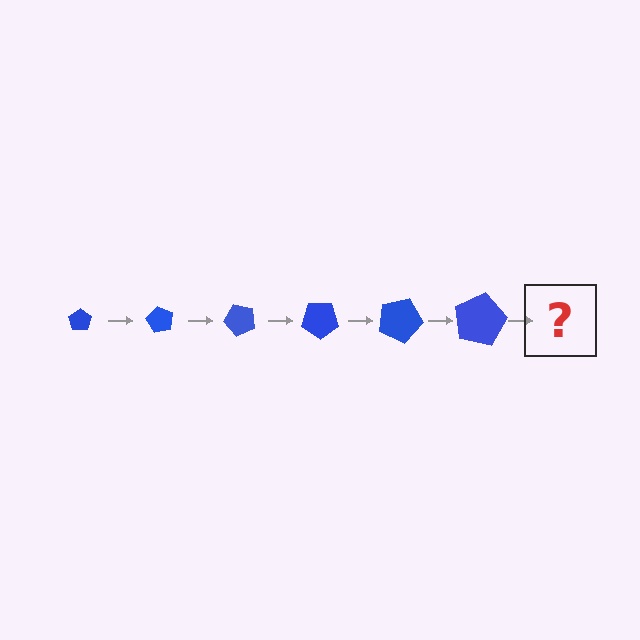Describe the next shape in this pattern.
It should be a pentagon, larger than the previous one and rotated 360 degrees from the start.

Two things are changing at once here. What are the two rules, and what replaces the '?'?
The two rules are that the pentagon grows larger each step and it rotates 60 degrees each step. The '?' should be a pentagon, larger than the previous one and rotated 360 degrees from the start.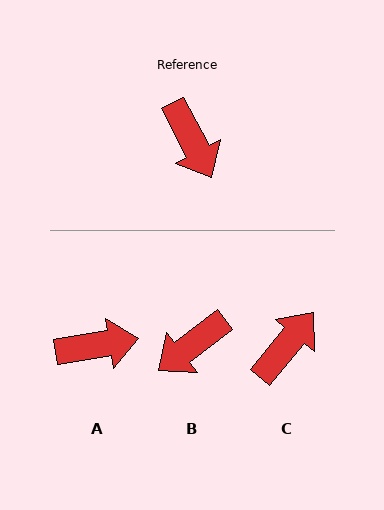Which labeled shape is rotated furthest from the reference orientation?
C, about 113 degrees away.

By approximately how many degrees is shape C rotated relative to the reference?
Approximately 113 degrees counter-clockwise.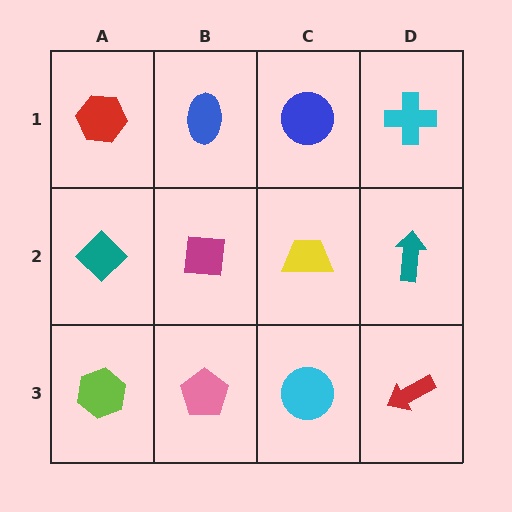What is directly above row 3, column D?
A teal arrow.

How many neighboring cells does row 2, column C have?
4.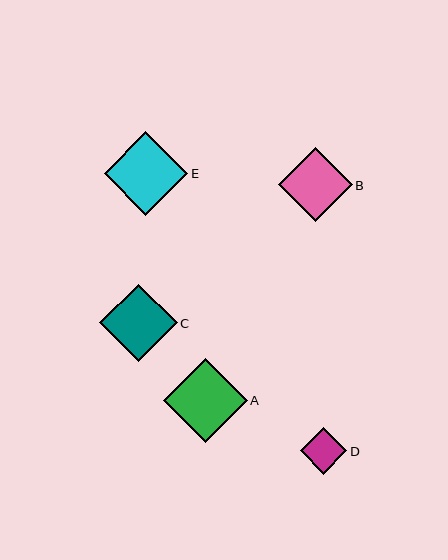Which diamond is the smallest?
Diamond D is the smallest with a size of approximately 47 pixels.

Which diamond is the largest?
Diamond E is the largest with a size of approximately 84 pixels.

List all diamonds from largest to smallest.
From largest to smallest: E, A, C, B, D.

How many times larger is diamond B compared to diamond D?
Diamond B is approximately 1.6 times the size of diamond D.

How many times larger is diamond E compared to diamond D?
Diamond E is approximately 1.8 times the size of diamond D.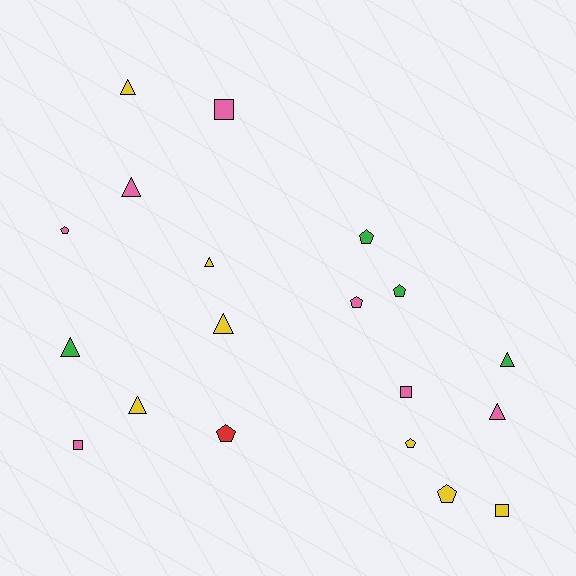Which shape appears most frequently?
Triangle, with 8 objects.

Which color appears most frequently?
Pink, with 7 objects.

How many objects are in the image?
There are 19 objects.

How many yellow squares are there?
There is 1 yellow square.